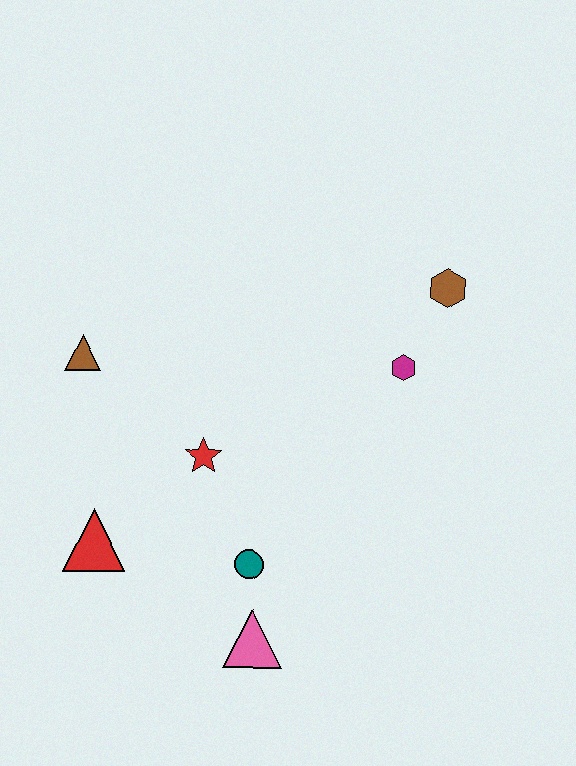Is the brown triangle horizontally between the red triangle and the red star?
No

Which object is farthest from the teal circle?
The brown hexagon is farthest from the teal circle.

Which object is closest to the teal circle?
The pink triangle is closest to the teal circle.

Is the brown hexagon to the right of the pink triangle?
Yes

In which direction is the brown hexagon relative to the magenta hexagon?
The brown hexagon is above the magenta hexagon.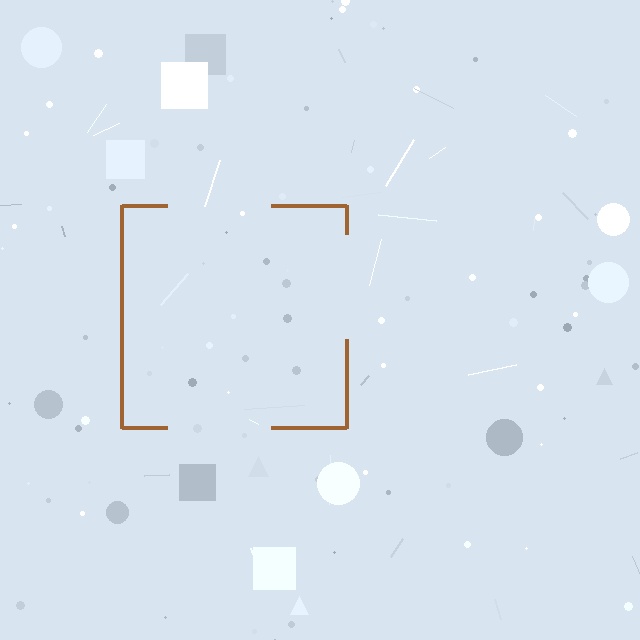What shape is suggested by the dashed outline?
The dashed outline suggests a square.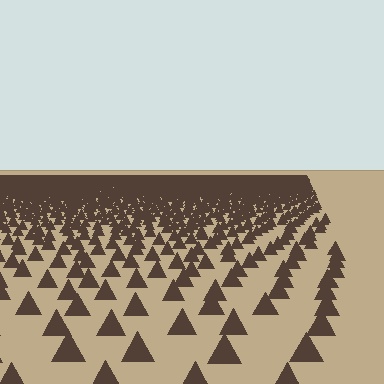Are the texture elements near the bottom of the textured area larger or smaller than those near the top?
Larger. Near the bottom, elements are closer to the viewer and appear at a bigger on-screen size.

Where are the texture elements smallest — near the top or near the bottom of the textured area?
Near the top.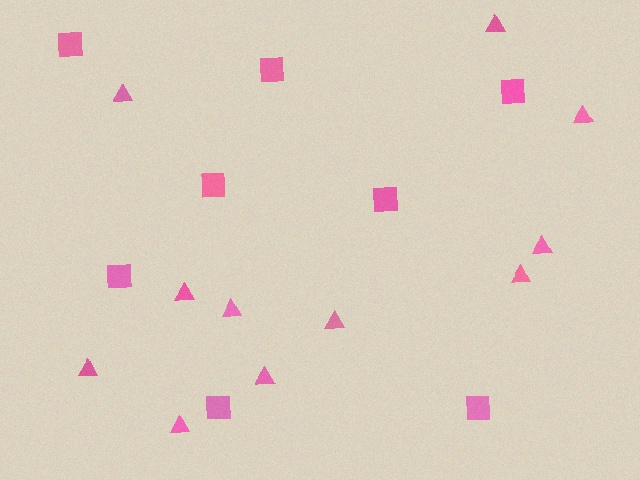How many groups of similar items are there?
There are 2 groups: one group of triangles (11) and one group of squares (8).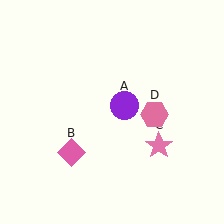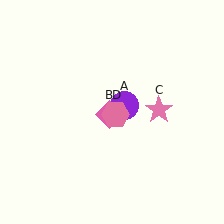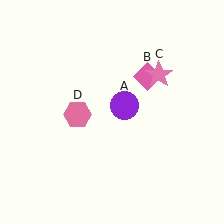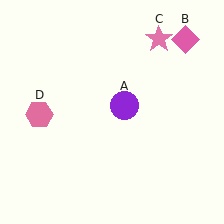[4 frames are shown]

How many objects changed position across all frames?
3 objects changed position: pink diamond (object B), pink star (object C), pink hexagon (object D).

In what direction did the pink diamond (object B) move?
The pink diamond (object B) moved up and to the right.